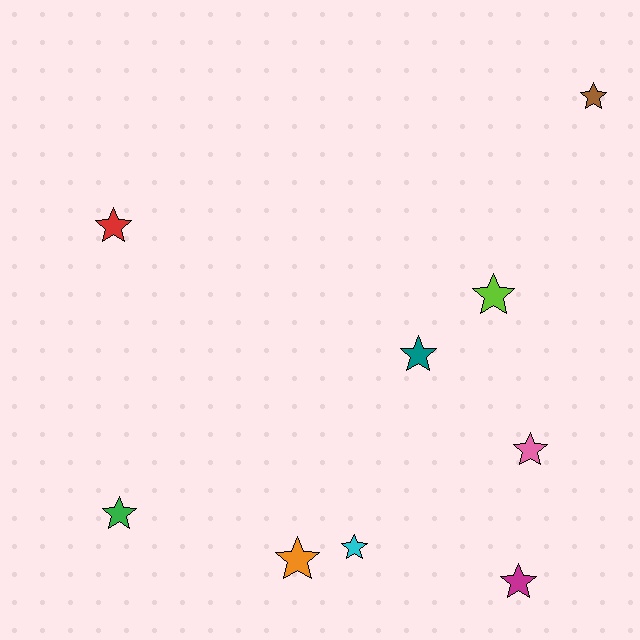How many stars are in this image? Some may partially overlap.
There are 9 stars.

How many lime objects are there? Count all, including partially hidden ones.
There is 1 lime object.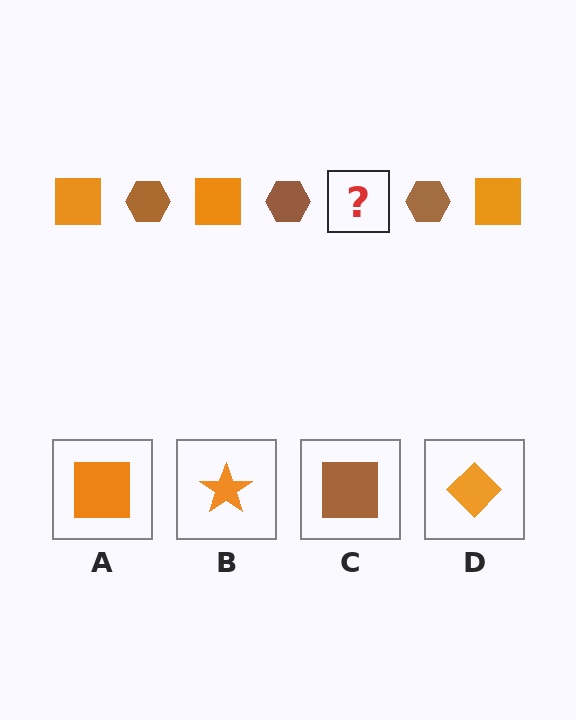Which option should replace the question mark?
Option A.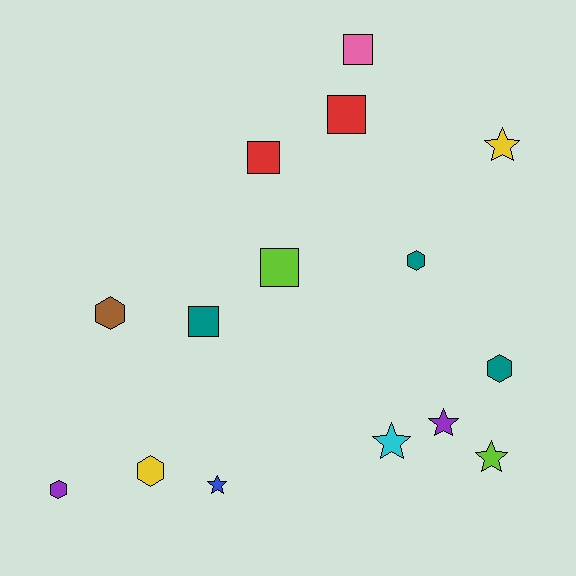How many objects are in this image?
There are 15 objects.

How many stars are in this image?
There are 5 stars.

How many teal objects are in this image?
There are 3 teal objects.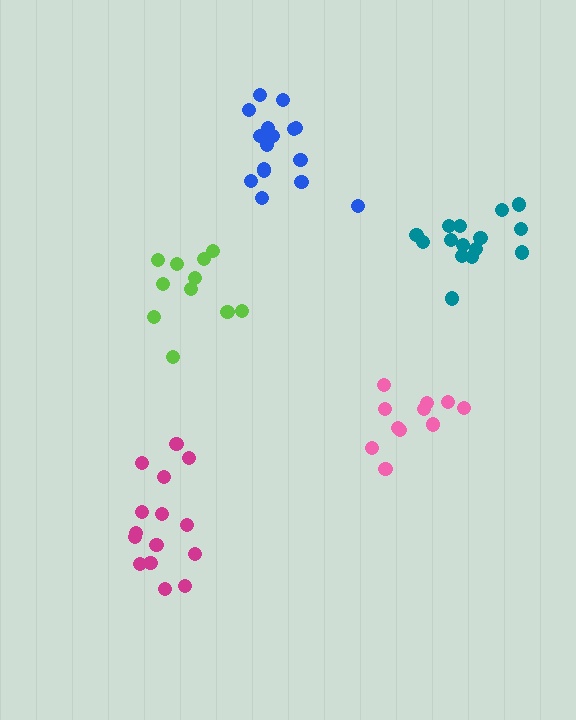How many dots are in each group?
Group 1: 16 dots, Group 2: 15 dots, Group 3: 11 dots, Group 4: 11 dots, Group 5: 15 dots (68 total).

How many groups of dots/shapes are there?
There are 5 groups.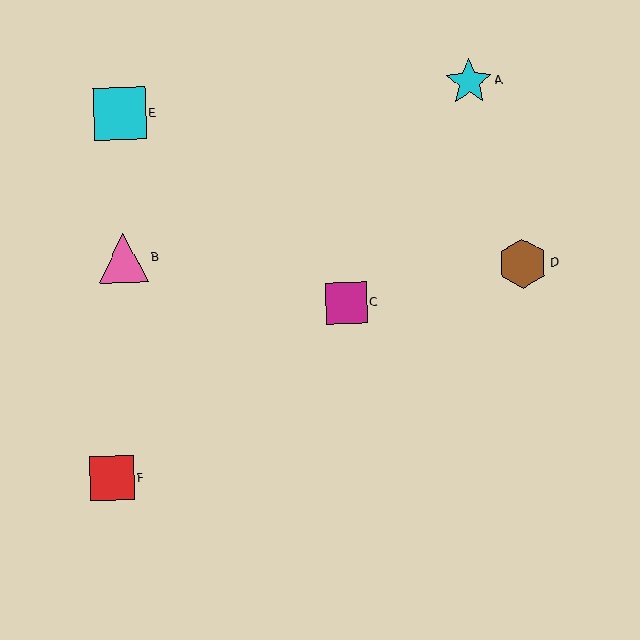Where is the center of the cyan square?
The center of the cyan square is at (120, 114).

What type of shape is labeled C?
Shape C is a magenta square.